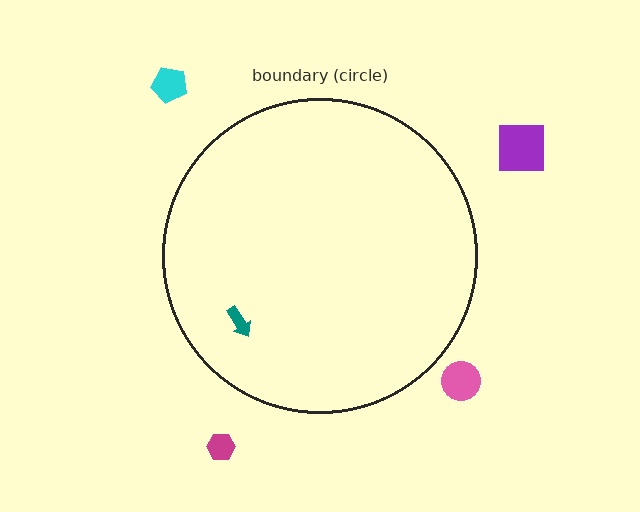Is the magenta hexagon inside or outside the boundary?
Outside.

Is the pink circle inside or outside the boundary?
Outside.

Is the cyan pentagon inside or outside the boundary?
Outside.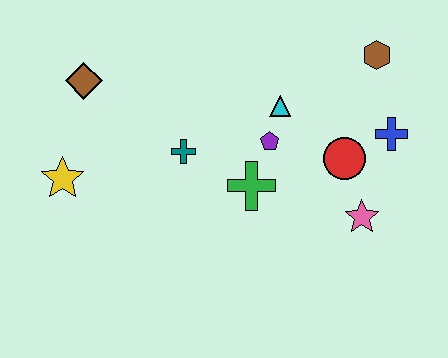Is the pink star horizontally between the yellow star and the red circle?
No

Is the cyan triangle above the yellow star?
Yes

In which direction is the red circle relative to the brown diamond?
The red circle is to the right of the brown diamond.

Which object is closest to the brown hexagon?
The blue cross is closest to the brown hexagon.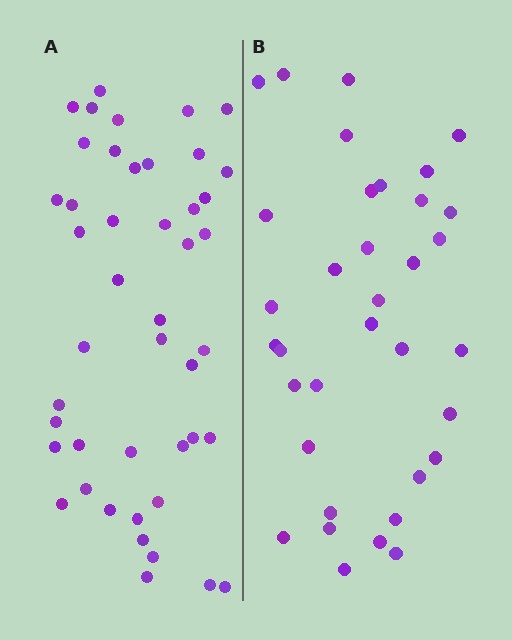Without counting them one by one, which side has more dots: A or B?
Region A (the left region) has more dots.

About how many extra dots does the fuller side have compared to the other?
Region A has roughly 10 or so more dots than region B.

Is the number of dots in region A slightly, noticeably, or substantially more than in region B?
Region A has noticeably more, but not dramatically so. The ratio is roughly 1.3 to 1.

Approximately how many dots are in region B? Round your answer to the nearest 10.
About 40 dots. (The exact count is 35, which rounds to 40.)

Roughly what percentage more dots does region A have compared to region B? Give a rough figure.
About 30% more.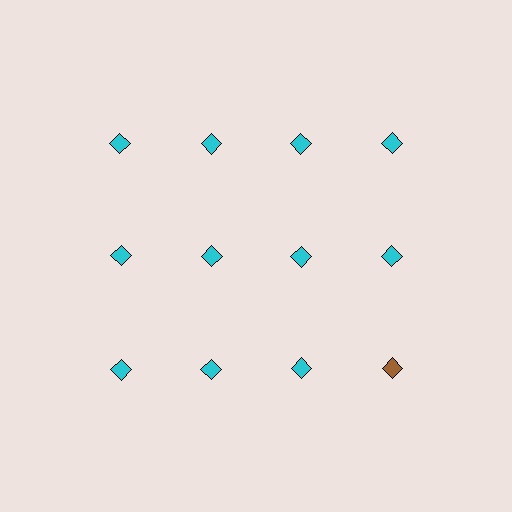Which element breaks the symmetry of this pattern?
The brown diamond in the third row, second from right column breaks the symmetry. All other shapes are cyan diamonds.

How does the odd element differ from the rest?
It has a different color: brown instead of cyan.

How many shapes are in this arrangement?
There are 12 shapes arranged in a grid pattern.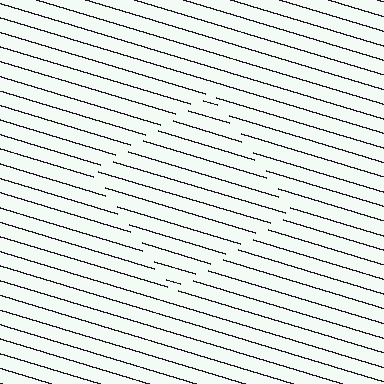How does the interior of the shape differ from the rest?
The interior of the shape contains the same grating, shifted by half a period — the contour is defined by the phase discontinuity where line-ends from the inner and outer gratings abut.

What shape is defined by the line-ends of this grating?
An illusory square. The interior of the shape contains the same grating, shifted by half a period — the contour is defined by the phase discontinuity where line-ends from the inner and outer gratings abut.